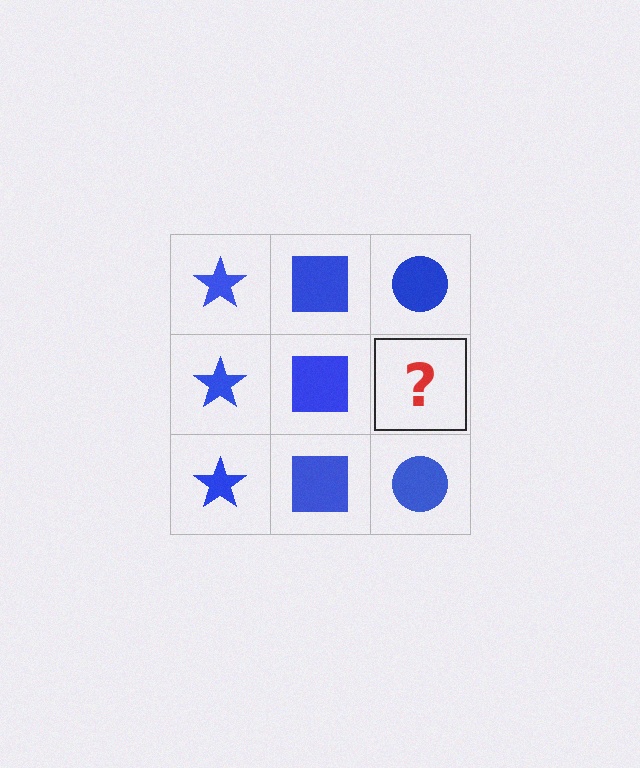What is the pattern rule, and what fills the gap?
The rule is that each column has a consistent shape. The gap should be filled with a blue circle.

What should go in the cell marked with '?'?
The missing cell should contain a blue circle.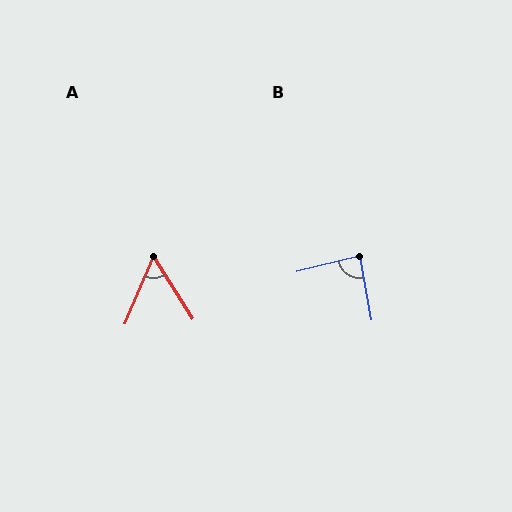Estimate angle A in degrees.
Approximately 55 degrees.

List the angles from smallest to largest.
A (55°), B (86°).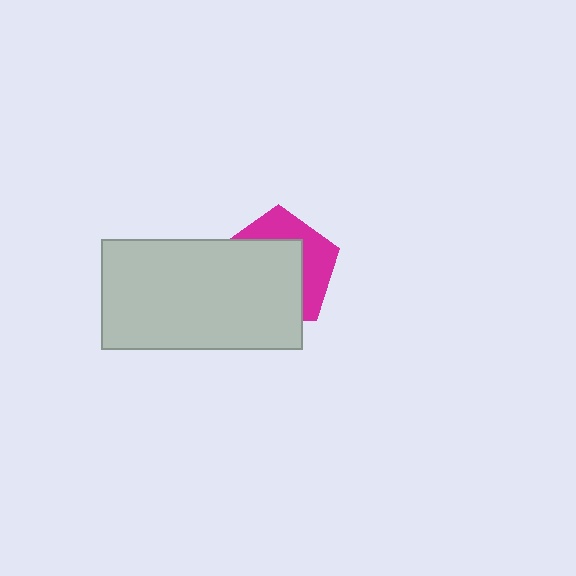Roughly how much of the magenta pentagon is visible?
A small part of it is visible (roughly 38%).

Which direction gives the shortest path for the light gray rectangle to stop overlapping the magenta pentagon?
Moving toward the lower-left gives the shortest separation.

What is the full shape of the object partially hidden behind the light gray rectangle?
The partially hidden object is a magenta pentagon.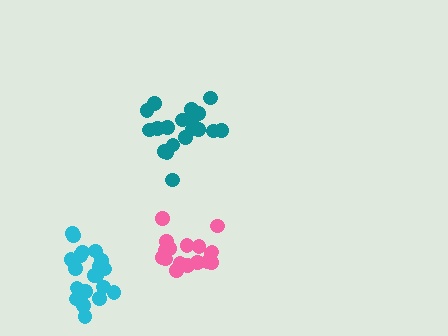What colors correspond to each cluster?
The clusters are colored: pink, teal, cyan.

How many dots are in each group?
Group 1: 17 dots, Group 2: 19 dots, Group 3: 20 dots (56 total).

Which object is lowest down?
The cyan cluster is bottommost.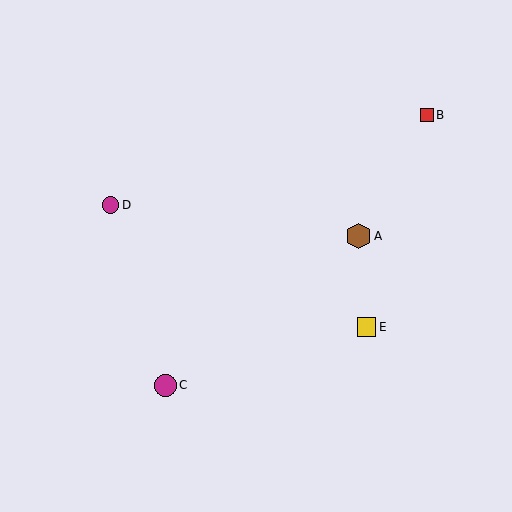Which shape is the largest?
The brown hexagon (labeled A) is the largest.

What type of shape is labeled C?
Shape C is a magenta circle.